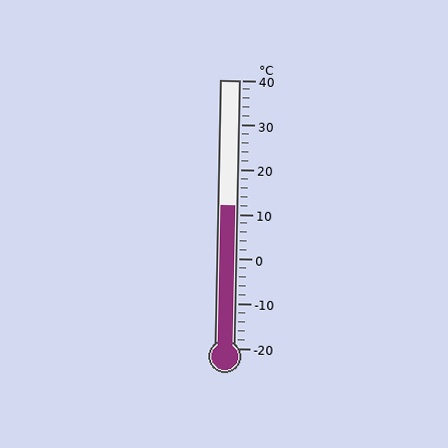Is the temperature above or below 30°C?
The temperature is below 30°C.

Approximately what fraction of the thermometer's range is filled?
The thermometer is filled to approximately 55% of its range.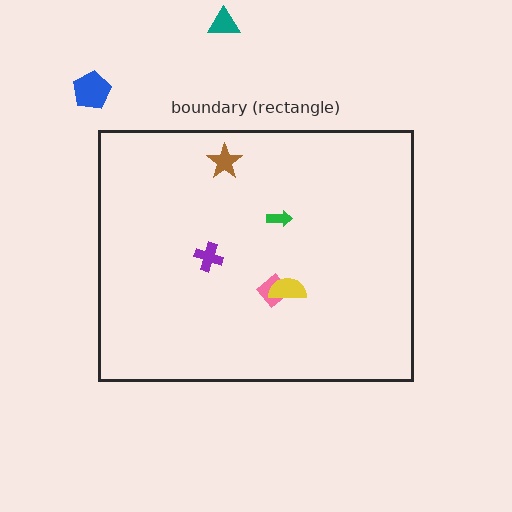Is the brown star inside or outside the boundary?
Inside.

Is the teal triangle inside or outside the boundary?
Outside.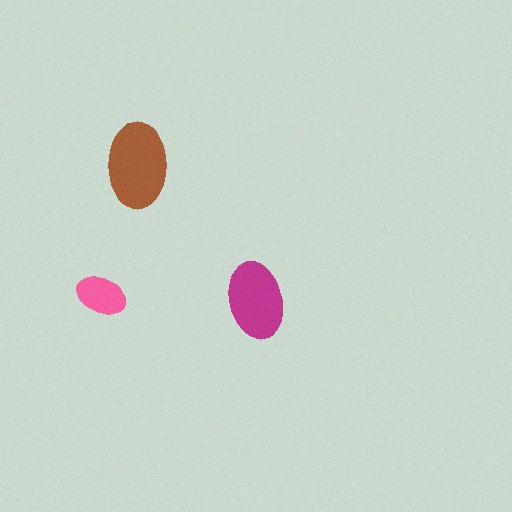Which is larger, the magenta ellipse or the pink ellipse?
The magenta one.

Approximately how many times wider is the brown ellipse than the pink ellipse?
About 1.5 times wider.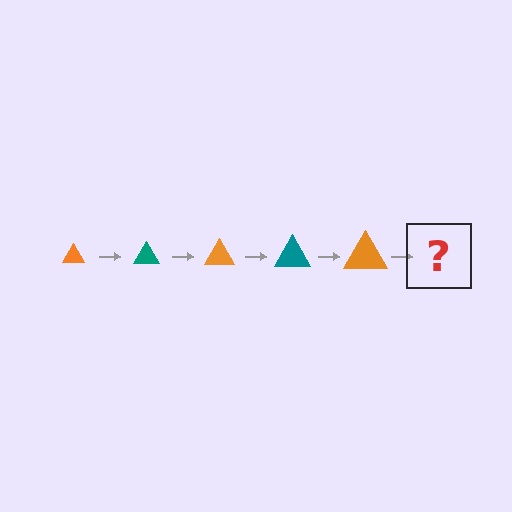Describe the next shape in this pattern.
It should be a teal triangle, larger than the previous one.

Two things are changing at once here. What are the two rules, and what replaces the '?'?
The two rules are that the triangle grows larger each step and the color cycles through orange and teal. The '?' should be a teal triangle, larger than the previous one.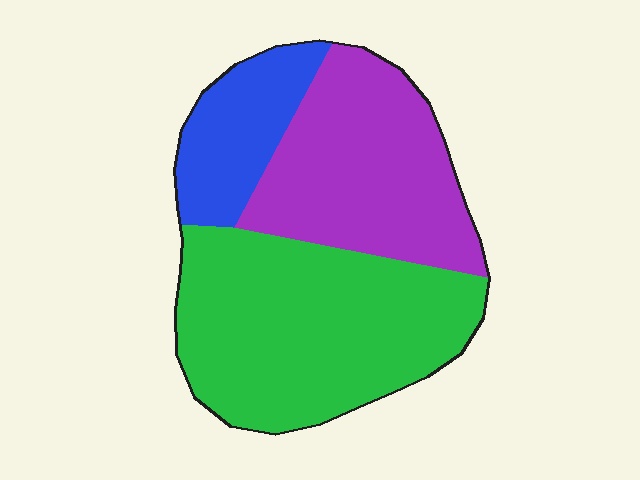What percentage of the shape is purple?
Purple covers roughly 35% of the shape.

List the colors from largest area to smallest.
From largest to smallest: green, purple, blue.